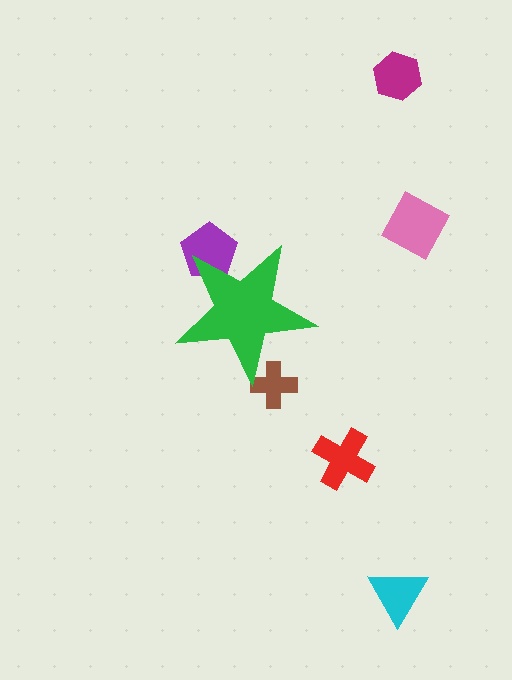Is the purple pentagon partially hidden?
Yes, the purple pentagon is partially hidden behind the green star.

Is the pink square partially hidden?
No, the pink square is fully visible.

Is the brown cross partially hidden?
Yes, the brown cross is partially hidden behind the green star.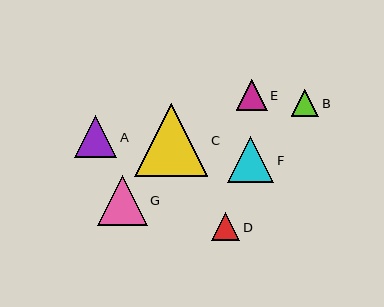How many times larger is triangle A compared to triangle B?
Triangle A is approximately 1.6 times the size of triangle B.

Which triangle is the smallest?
Triangle B is the smallest with a size of approximately 27 pixels.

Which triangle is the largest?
Triangle C is the largest with a size of approximately 73 pixels.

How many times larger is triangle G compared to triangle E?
Triangle G is approximately 1.6 times the size of triangle E.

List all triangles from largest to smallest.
From largest to smallest: C, G, F, A, E, D, B.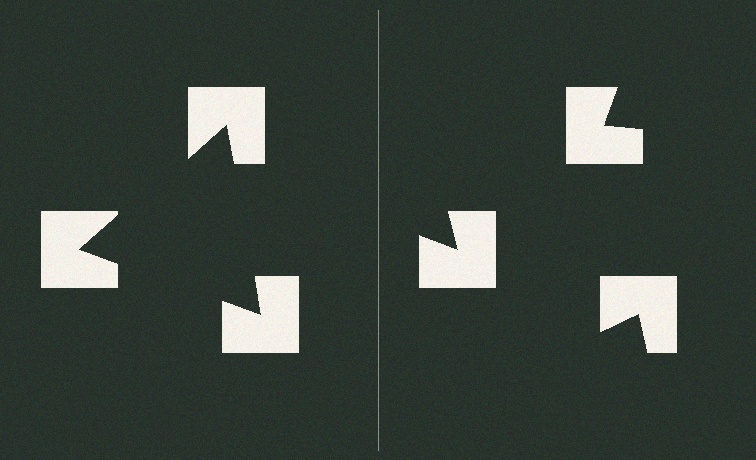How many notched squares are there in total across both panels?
6 — 3 on each side.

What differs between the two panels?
The notched squares are positioned identically on both sides; only the wedge orientations differ. On the left they align to a triangle; on the right they are misaligned.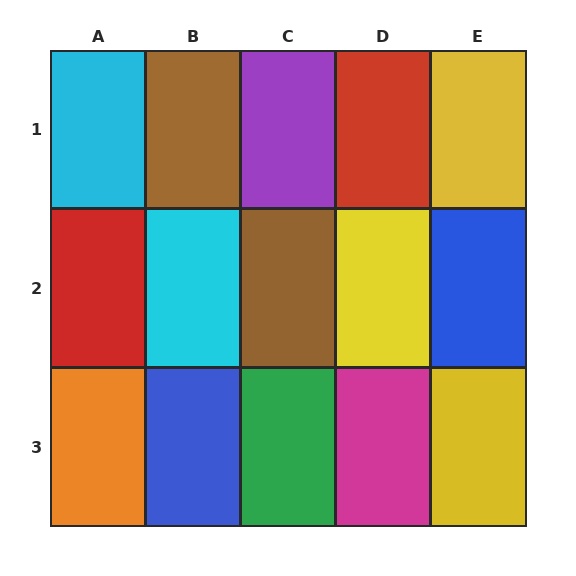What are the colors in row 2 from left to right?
Red, cyan, brown, yellow, blue.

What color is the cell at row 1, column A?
Cyan.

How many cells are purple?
1 cell is purple.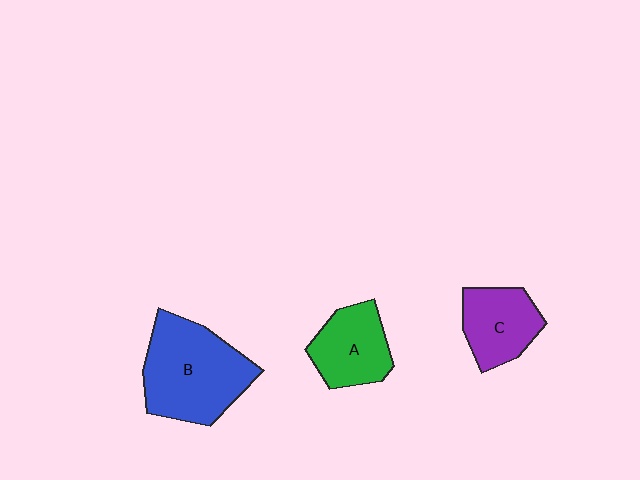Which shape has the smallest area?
Shape C (purple).